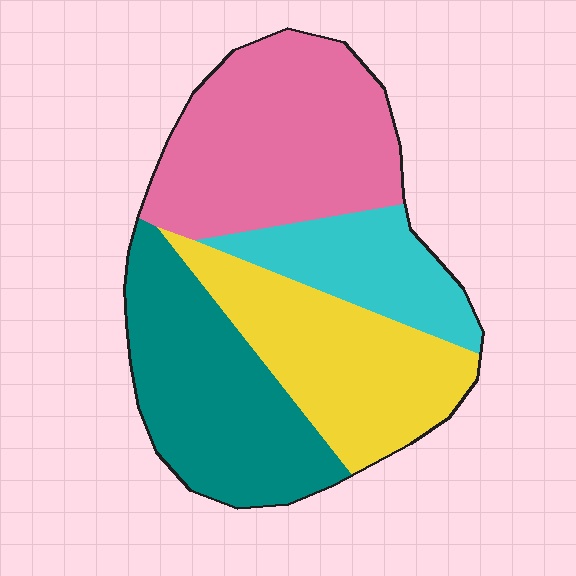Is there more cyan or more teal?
Teal.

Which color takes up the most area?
Pink, at roughly 30%.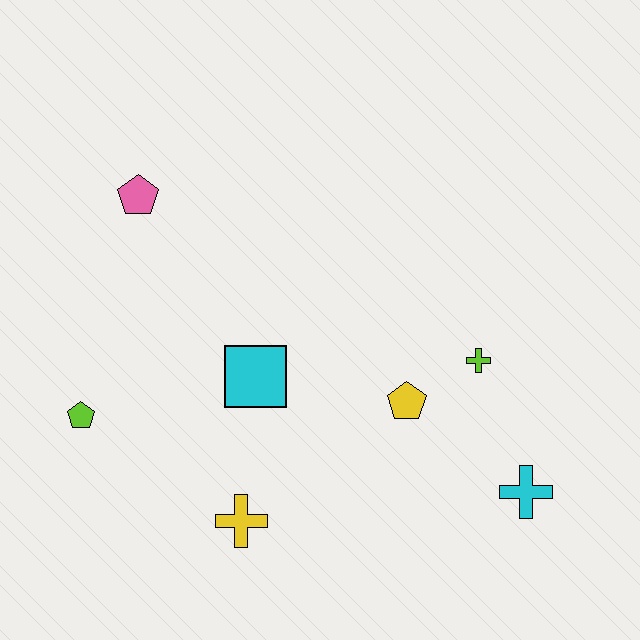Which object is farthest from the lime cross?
The lime pentagon is farthest from the lime cross.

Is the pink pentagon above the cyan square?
Yes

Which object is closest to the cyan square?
The yellow cross is closest to the cyan square.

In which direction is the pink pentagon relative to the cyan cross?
The pink pentagon is to the left of the cyan cross.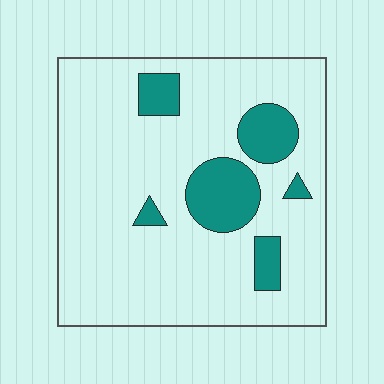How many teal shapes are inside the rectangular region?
6.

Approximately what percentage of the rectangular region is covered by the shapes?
Approximately 15%.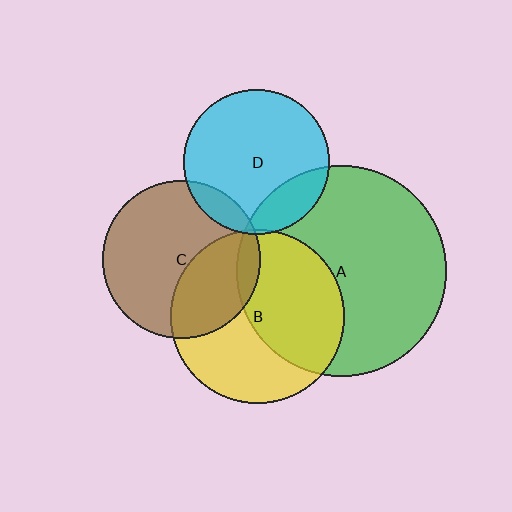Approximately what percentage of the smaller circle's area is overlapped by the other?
Approximately 5%.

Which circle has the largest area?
Circle A (green).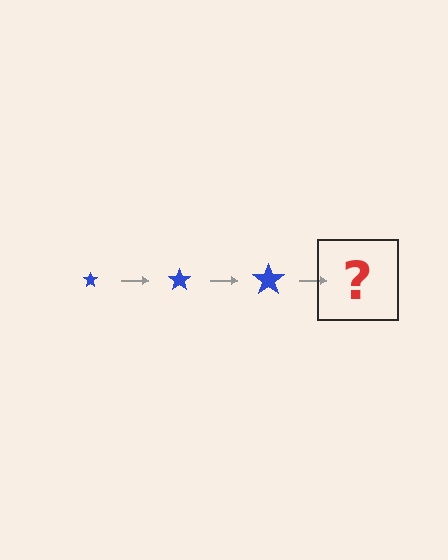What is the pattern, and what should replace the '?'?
The pattern is that the star gets progressively larger each step. The '?' should be a blue star, larger than the previous one.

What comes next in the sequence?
The next element should be a blue star, larger than the previous one.